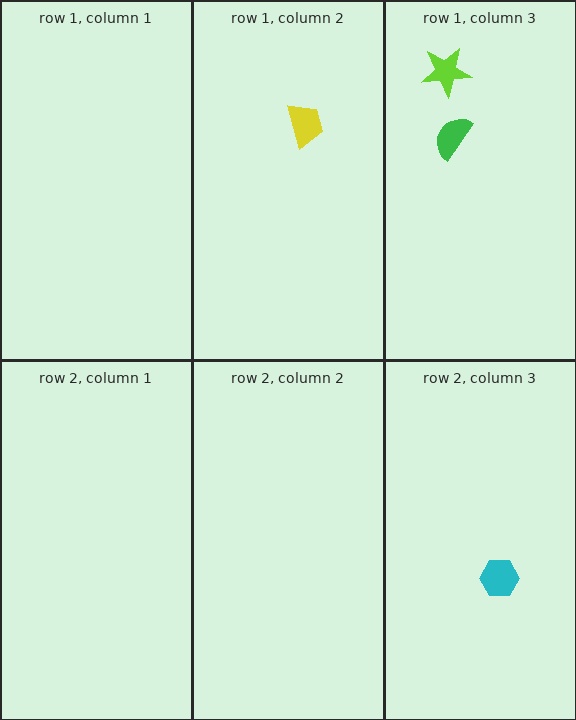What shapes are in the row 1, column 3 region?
The lime star, the green semicircle.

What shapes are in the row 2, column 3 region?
The cyan hexagon.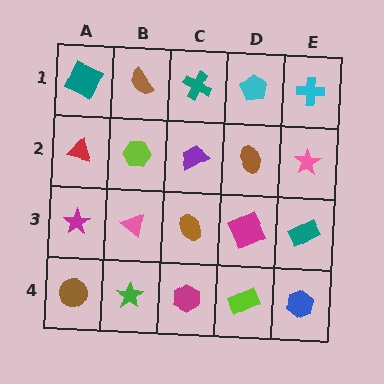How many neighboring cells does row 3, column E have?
3.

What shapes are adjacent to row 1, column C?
A purple trapezoid (row 2, column C), a brown semicircle (row 1, column B), a cyan pentagon (row 1, column D).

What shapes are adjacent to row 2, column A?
A teal square (row 1, column A), a magenta star (row 3, column A), a lime hexagon (row 2, column B).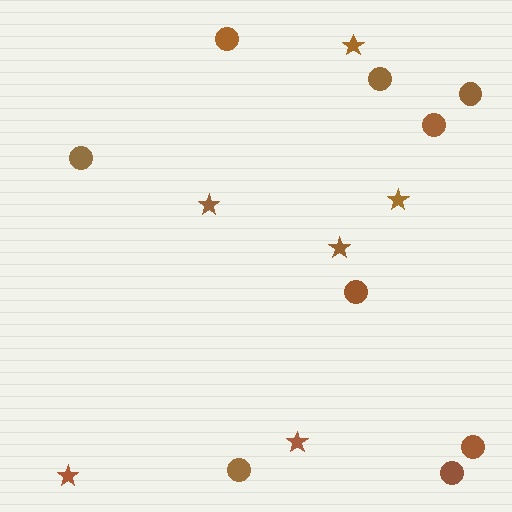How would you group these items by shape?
There are 2 groups: one group of stars (6) and one group of circles (9).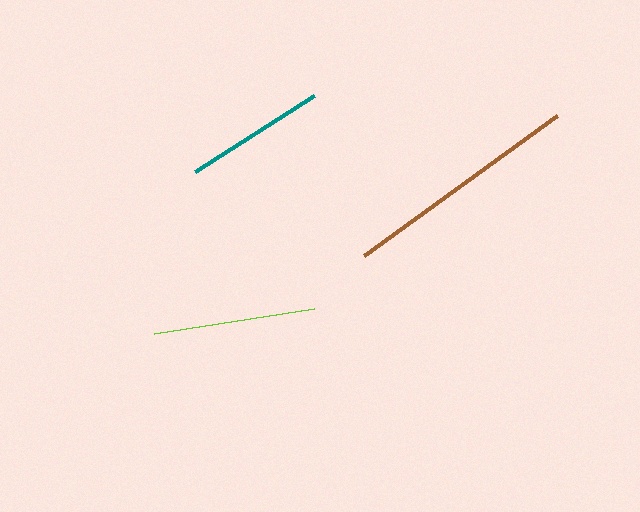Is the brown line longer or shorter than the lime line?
The brown line is longer than the lime line.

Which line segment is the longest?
The brown line is the longest at approximately 239 pixels.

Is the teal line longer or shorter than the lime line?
The lime line is longer than the teal line.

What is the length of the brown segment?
The brown segment is approximately 239 pixels long.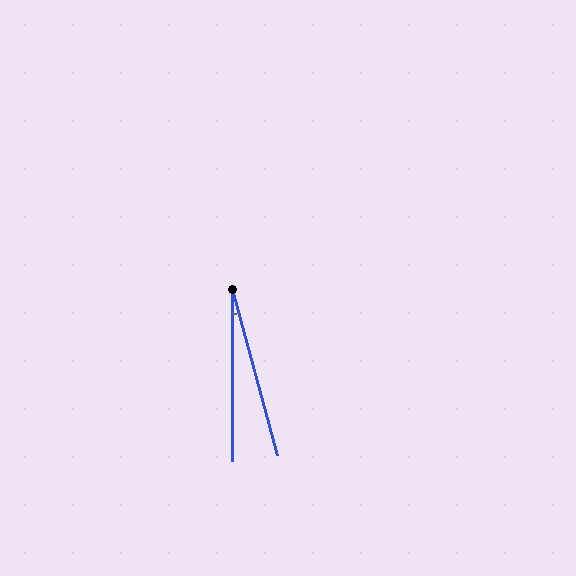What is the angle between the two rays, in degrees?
Approximately 15 degrees.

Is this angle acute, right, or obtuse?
It is acute.